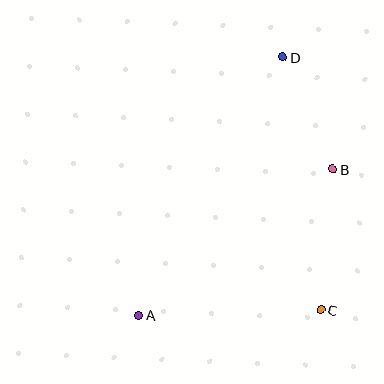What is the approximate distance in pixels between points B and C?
The distance between B and C is approximately 141 pixels.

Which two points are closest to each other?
Points B and D are closest to each other.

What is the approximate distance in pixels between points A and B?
The distance between A and B is approximately 242 pixels.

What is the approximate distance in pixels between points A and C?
The distance between A and C is approximately 182 pixels.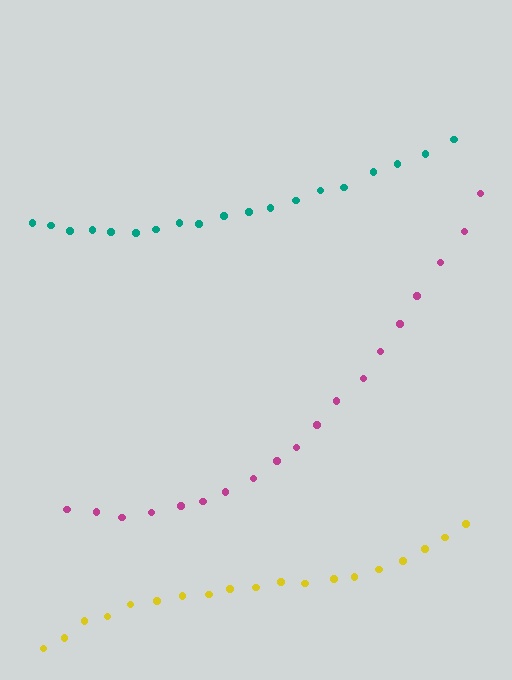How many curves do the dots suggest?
There are 3 distinct paths.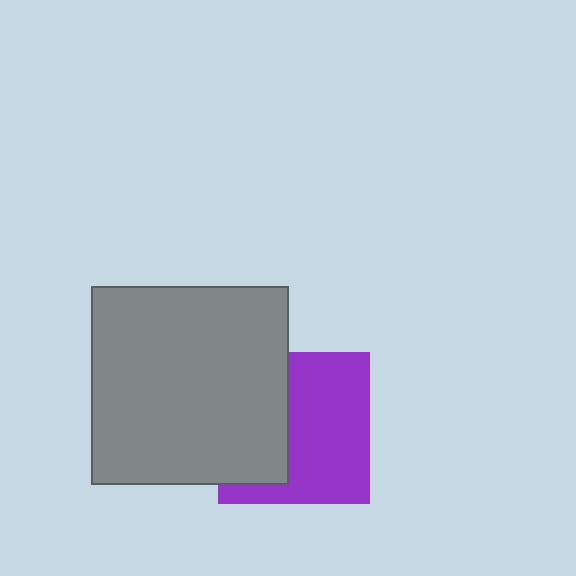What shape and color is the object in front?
The object in front is a gray square.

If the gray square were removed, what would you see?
You would see the complete purple square.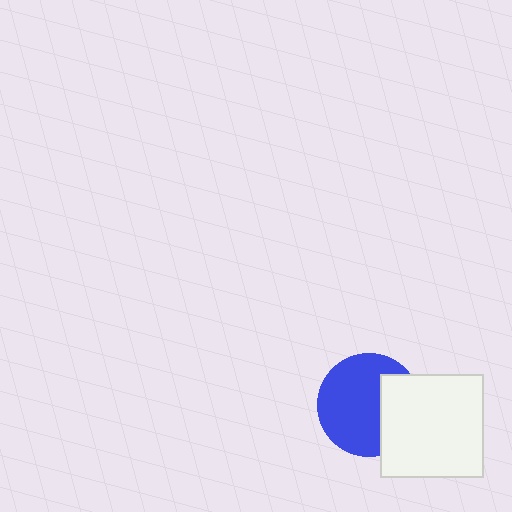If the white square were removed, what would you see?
You would see the complete blue circle.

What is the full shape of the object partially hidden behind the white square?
The partially hidden object is a blue circle.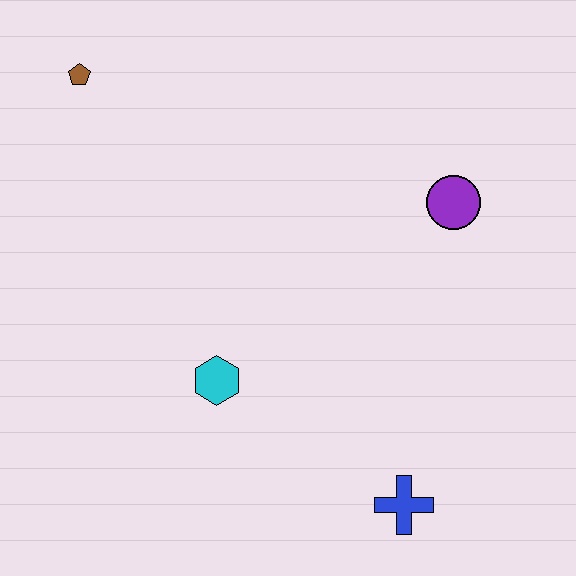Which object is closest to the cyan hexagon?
The blue cross is closest to the cyan hexagon.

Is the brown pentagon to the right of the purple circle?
No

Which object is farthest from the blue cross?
The brown pentagon is farthest from the blue cross.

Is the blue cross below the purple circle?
Yes